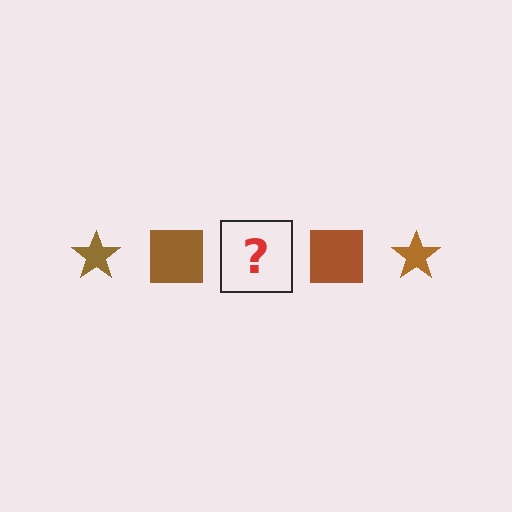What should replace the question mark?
The question mark should be replaced with a brown star.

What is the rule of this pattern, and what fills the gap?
The rule is that the pattern cycles through star, square shapes in brown. The gap should be filled with a brown star.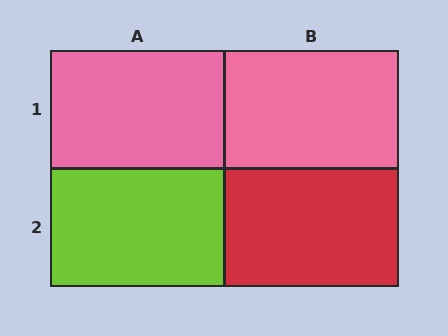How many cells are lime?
1 cell is lime.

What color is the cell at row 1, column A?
Pink.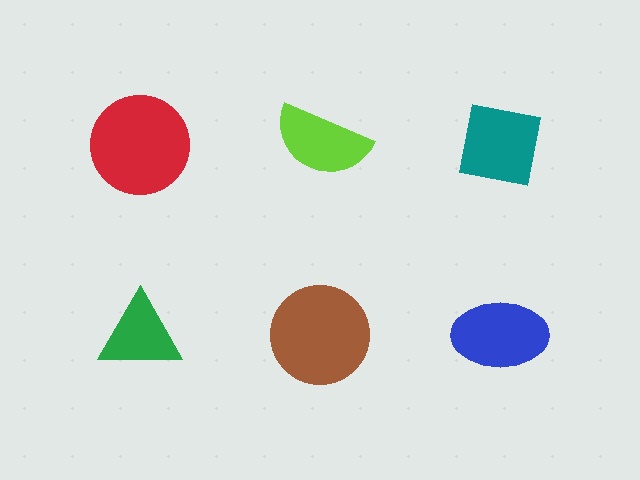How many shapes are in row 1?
3 shapes.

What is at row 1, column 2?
A lime semicircle.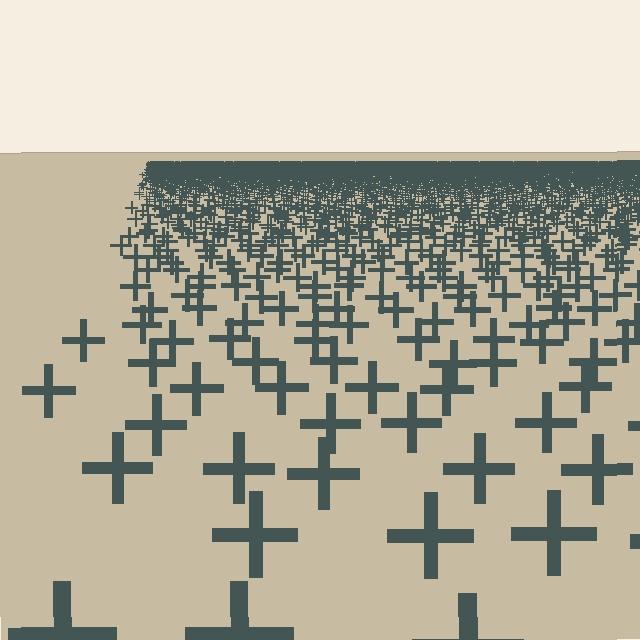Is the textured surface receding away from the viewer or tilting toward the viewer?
The surface is receding away from the viewer. Texture elements get smaller and denser toward the top.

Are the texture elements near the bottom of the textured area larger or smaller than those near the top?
Larger. Near the bottom, elements are closer to the viewer and appear at a bigger on-screen size.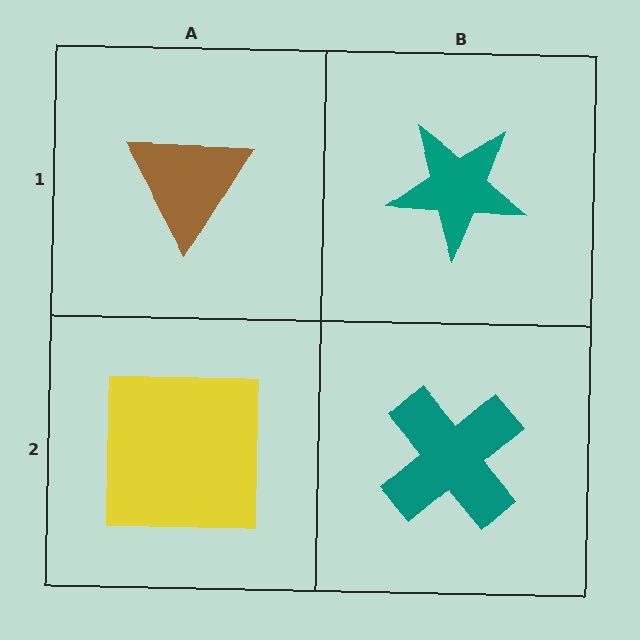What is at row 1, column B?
A teal star.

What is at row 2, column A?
A yellow square.